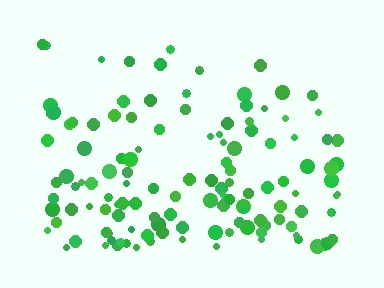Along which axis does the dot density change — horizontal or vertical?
Vertical.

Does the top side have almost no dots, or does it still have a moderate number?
Still a moderate number, just noticeably fewer than the bottom.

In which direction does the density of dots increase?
From top to bottom, with the bottom side densest.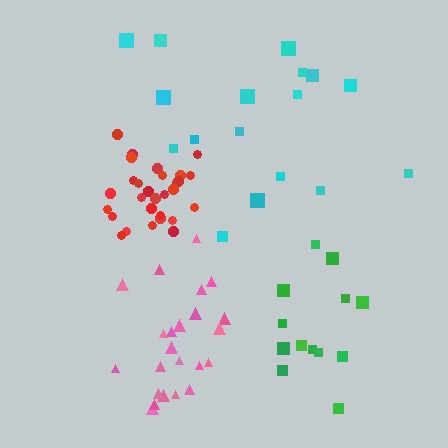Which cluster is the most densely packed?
Red.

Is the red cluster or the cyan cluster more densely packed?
Red.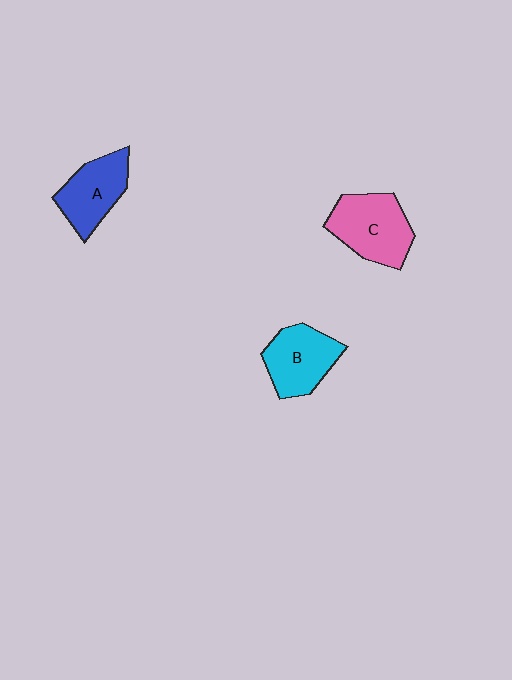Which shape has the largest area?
Shape C (pink).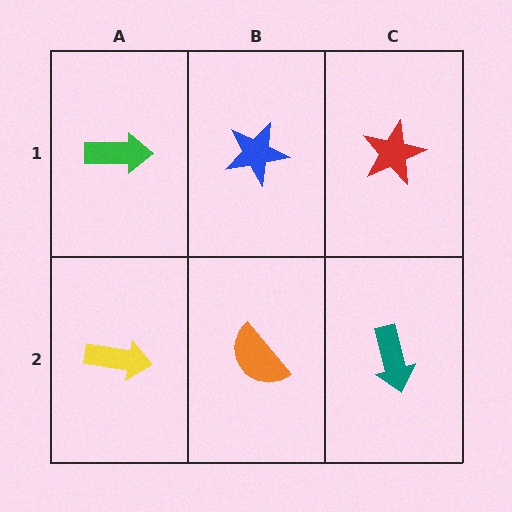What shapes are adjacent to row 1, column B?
An orange semicircle (row 2, column B), a green arrow (row 1, column A), a red star (row 1, column C).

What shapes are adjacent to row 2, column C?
A red star (row 1, column C), an orange semicircle (row 2, column B).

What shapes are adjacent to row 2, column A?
A green arrow (row 1, column A), an orange semicircle (row 2, column B).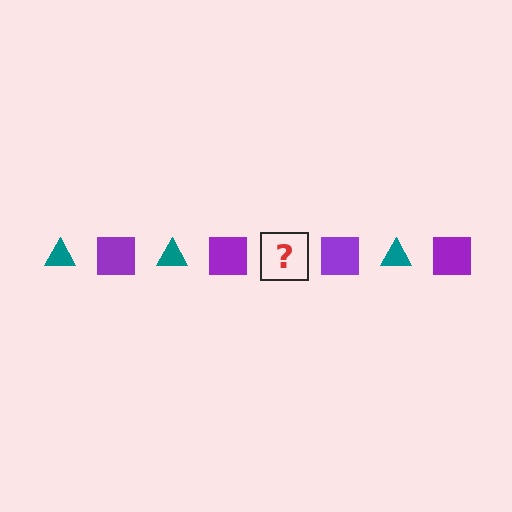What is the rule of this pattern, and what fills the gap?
The rule is that the pattern alternates between teal triangle and purple square. The gap should be filled with a teal triangle.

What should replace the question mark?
The question mark should be replaced with a teal triangle.